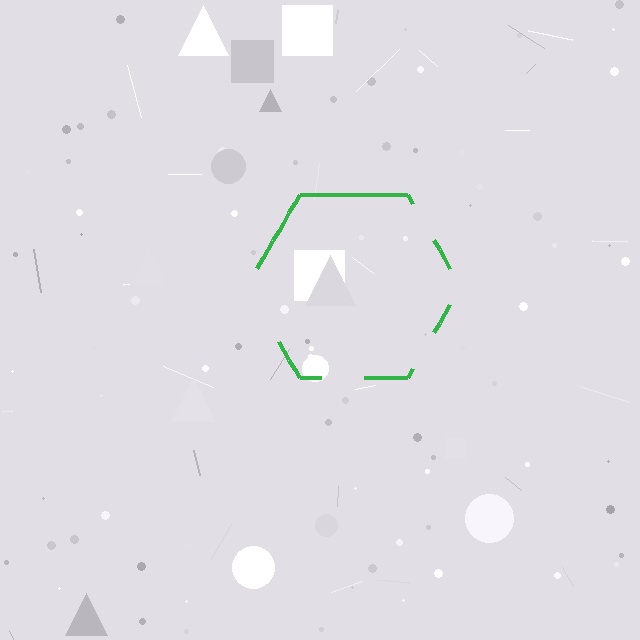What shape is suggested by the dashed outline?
The dashed outline suggests a hexagon.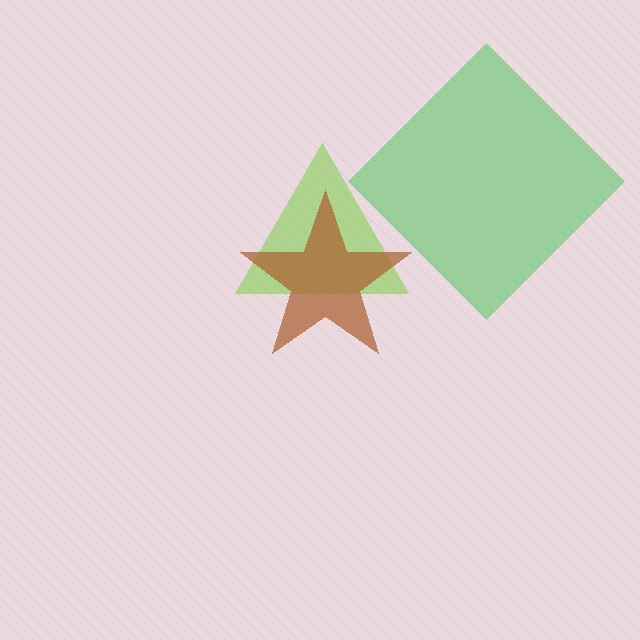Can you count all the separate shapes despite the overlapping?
Yes, there are 3 separate shapes.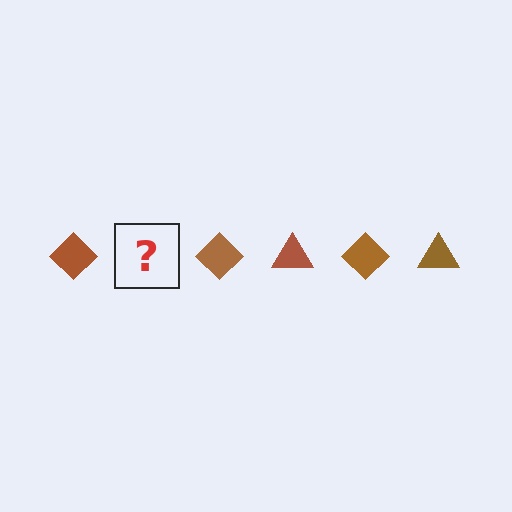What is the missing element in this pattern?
The missing element is a brown triangle.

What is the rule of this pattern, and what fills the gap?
The rule is that the pattern cycles through diamond, triangle shapes in brown. The gap should be filled with a brown triangle.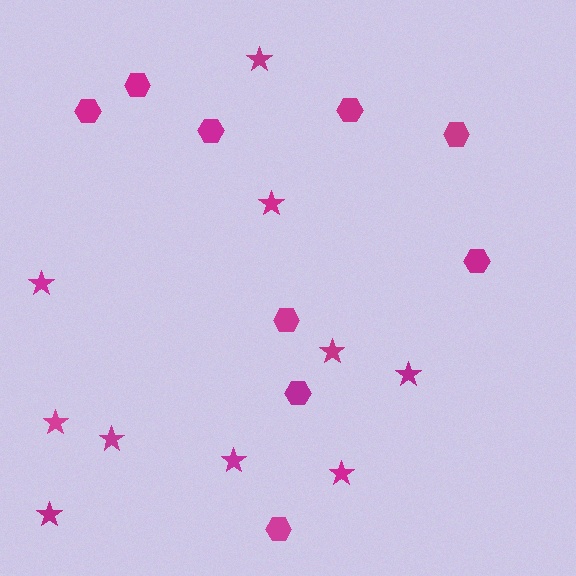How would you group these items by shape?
There are 2 groups: one group of hexagons (9) and one group of stars (10).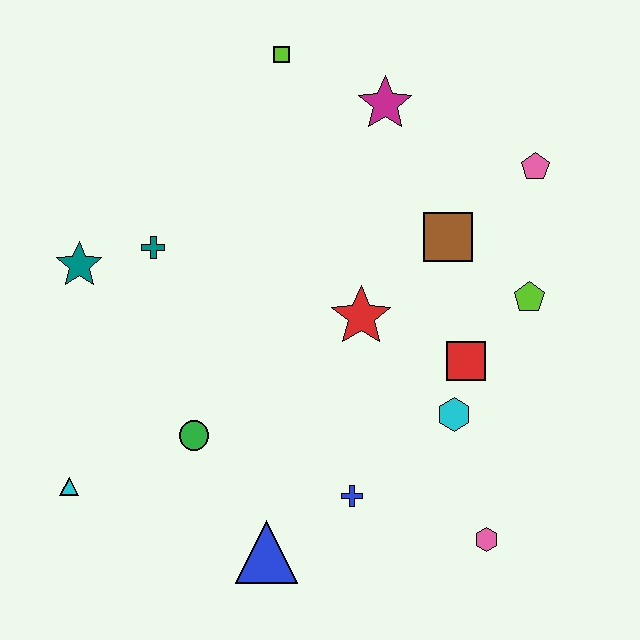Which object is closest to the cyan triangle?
The green circle is closest to the cyan triangle.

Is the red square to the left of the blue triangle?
No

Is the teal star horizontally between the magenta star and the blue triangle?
No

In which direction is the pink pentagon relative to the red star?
The pink pentagon is to the right of the red star.